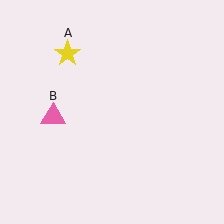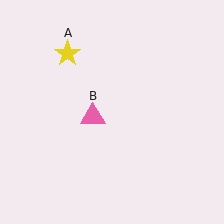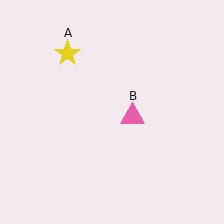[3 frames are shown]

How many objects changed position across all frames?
1 object changed position: pink triangle (object B).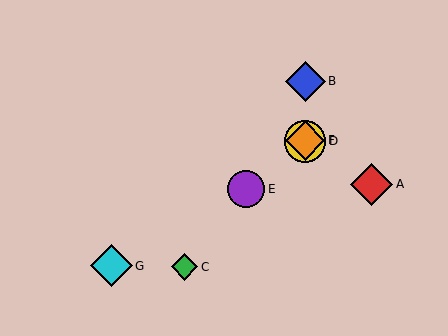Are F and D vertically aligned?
Yes, both are at x≈305.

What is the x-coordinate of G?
Object G is at x≈111.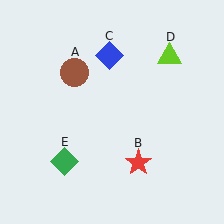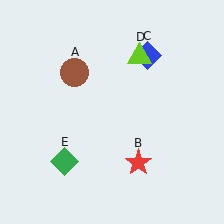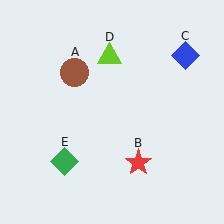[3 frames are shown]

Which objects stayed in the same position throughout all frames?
Brown circle (object A) and red star (object B) and green diamond (object E) remained stationary.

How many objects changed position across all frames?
2 objects changed position: blue diamond (object C), lime triangle (object D).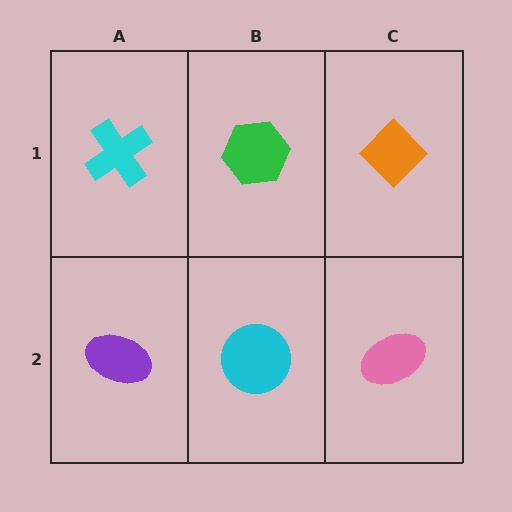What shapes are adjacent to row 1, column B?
A cyan circle (row 2, column B), a cyan cross (row 1, column A), an orange diamond (row 1, column C).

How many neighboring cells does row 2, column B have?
3.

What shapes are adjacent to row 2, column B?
A green hexagon (row 1, column B), a purple ellipse (row 2, column A), a pink ellipse (row 2, column C).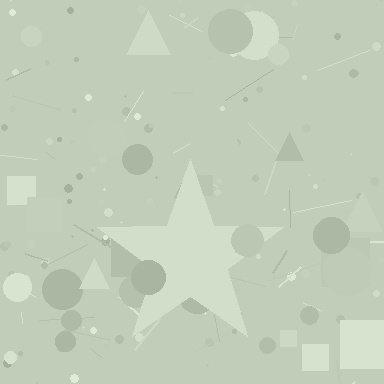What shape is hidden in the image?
A star is hidden in the image.